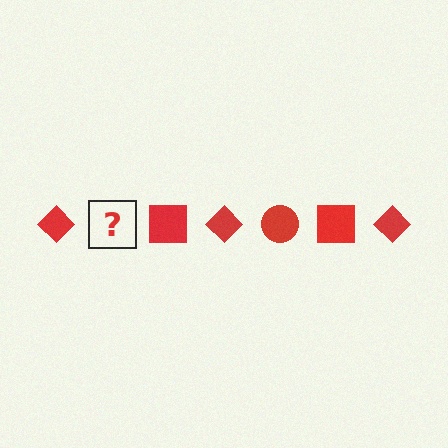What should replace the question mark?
The question mark should be replaced with a red circle.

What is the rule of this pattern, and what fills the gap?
The rule is that the pattern cycles through diamond, circle, square shapes in red. The gap should be filled with a red circle.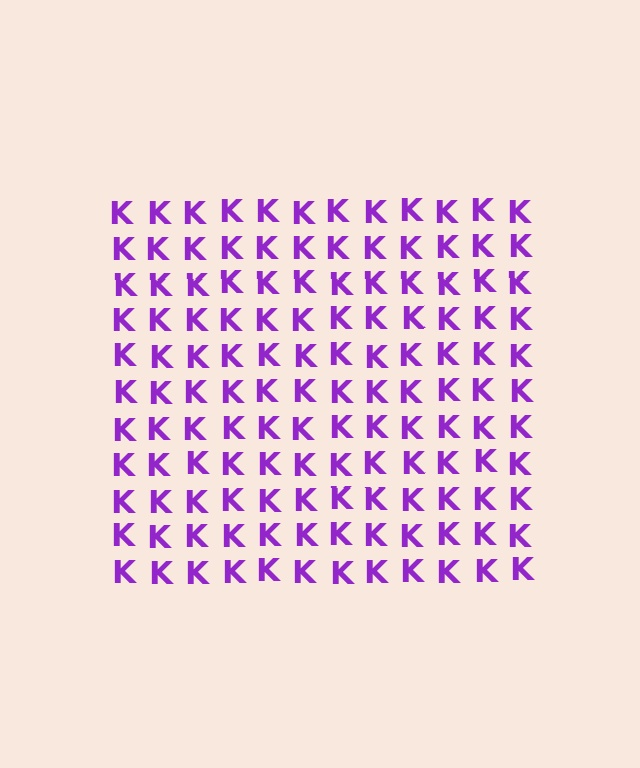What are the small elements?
The small elements are letter K's.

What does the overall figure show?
The overall figure shows a square.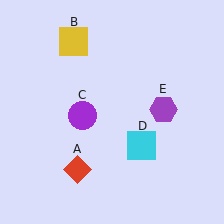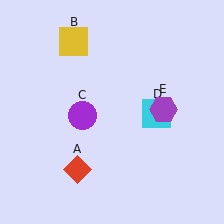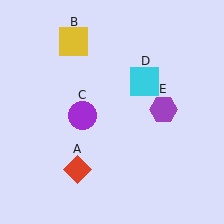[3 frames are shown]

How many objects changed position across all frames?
1 object changed position: cyan square (object D).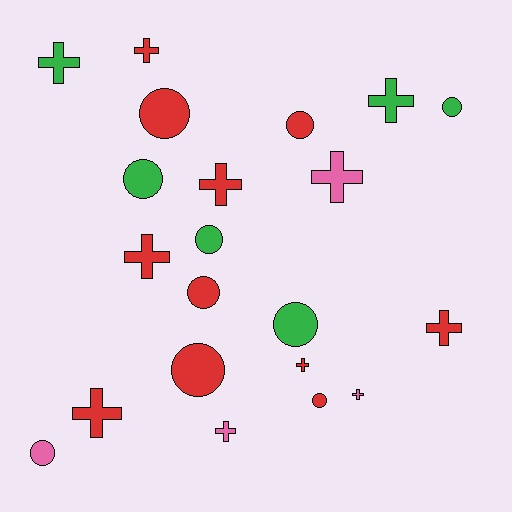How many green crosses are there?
There are 2 green crosses.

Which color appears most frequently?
Red, with 11 objects.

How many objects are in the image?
There are 21 objects.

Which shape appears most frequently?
Cross, with 11 objects.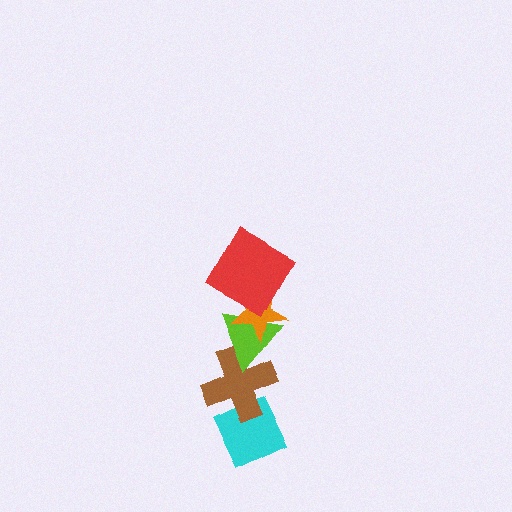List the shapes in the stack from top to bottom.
From top to bottom: the red square, the orange star, the lime triangle, the brown cross, the cyan diamond.